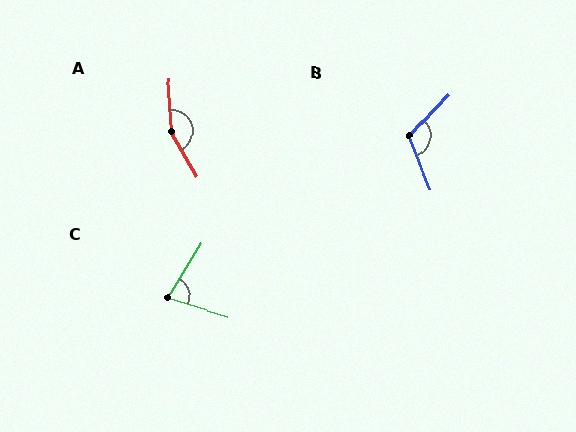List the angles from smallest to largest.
C (76°), B (115°), A (153°).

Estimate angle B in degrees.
Approximately 115 degrees.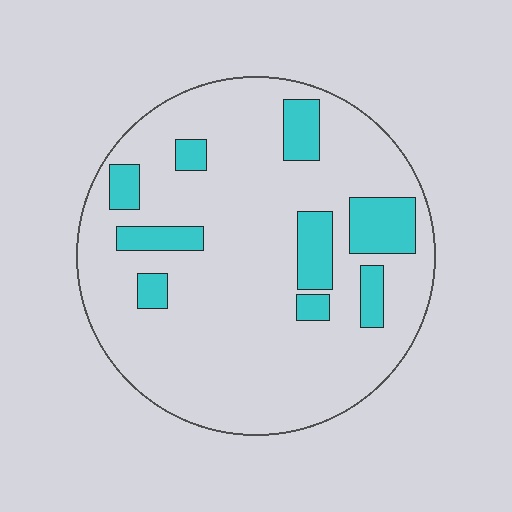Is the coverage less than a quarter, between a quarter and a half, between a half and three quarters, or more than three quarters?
Less than a quarter.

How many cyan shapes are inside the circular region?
9.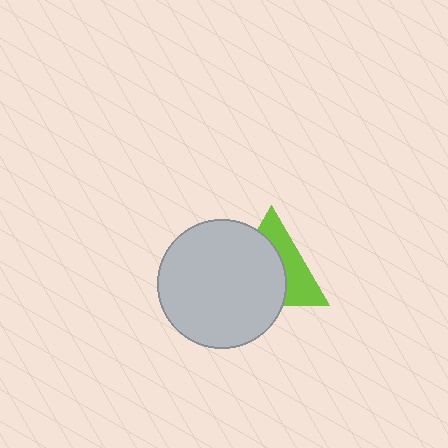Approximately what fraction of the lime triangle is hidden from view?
Roughly 58% of the lime triangle is hidden behind the light gray circle.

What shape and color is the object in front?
The object in front is a light gray circle.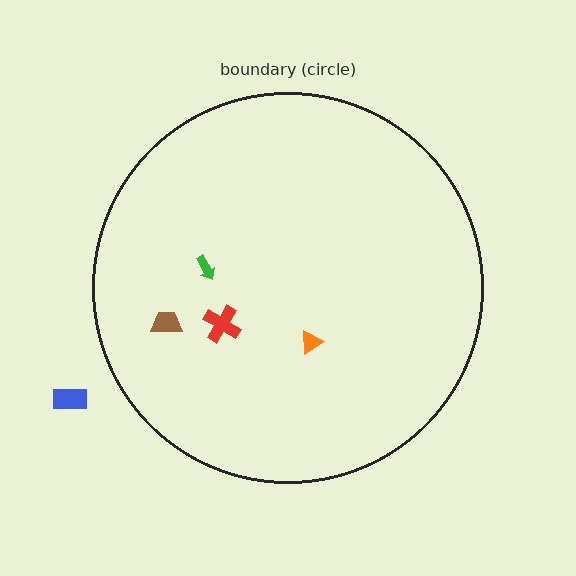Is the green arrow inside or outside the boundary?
Inside.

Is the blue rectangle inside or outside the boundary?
Outside.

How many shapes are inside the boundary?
4 inside, 1 outside.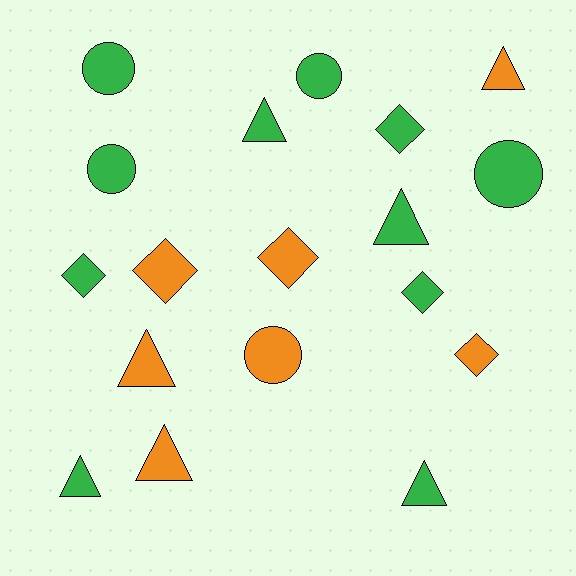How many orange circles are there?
There is 1 orange circle.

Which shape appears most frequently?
Triangle, with 7 objects.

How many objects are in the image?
There are 18 objects.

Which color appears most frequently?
Green, with 11 objects.